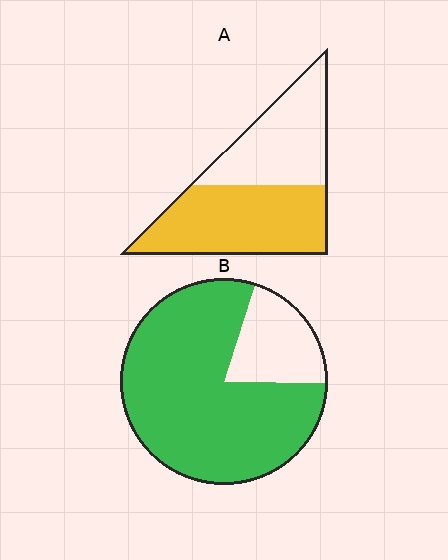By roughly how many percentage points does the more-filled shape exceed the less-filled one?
By roughly 25 percentage points (B over A).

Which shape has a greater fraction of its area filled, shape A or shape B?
Shape B.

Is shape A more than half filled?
Yes.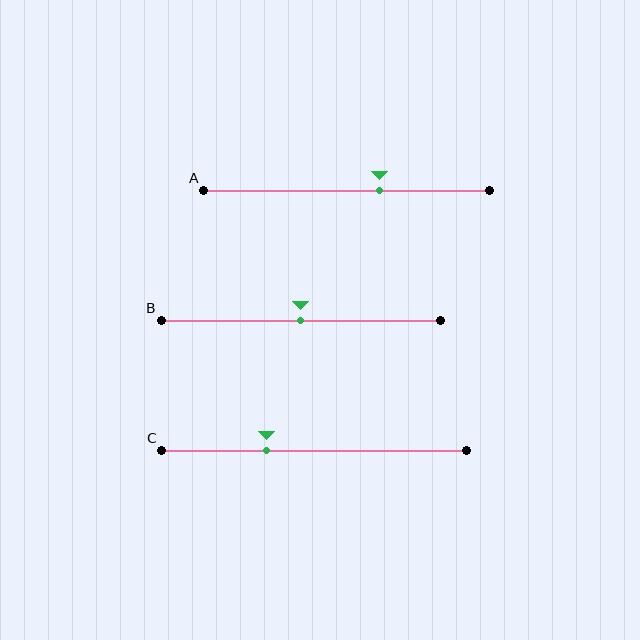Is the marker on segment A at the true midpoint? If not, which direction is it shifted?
No, the marker on segment A is shifted to the right by about 12% of the segment length.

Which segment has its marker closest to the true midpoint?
Segment B has its marker closest to the true midpoint.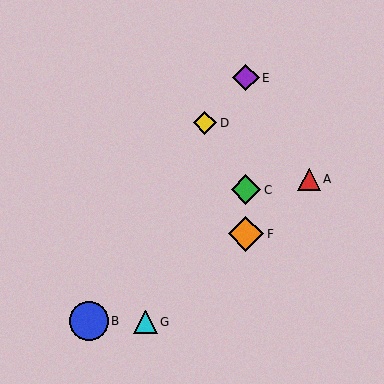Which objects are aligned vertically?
Objects C, E, F are aligned vertically.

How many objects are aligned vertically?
3 objects (C, E, F) are aligned vertically.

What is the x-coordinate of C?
Object C is at x≈246.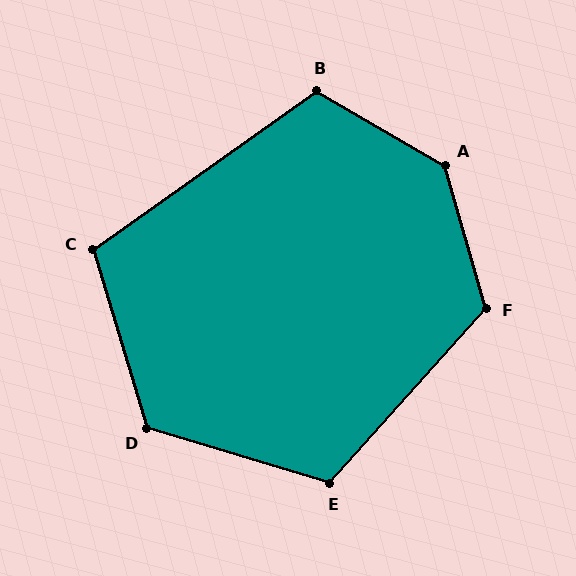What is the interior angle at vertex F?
Approximately 122 degrees (obtuse).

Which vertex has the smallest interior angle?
C, at approximately 108 degrees.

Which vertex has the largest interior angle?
A, at approximately 136 degrees.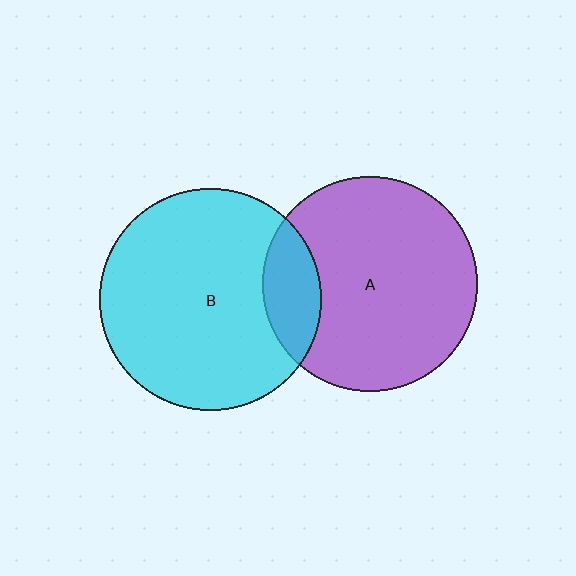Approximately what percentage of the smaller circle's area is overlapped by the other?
Approximately 15%.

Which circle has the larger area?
Circle B (cyan).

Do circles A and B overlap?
Yes.